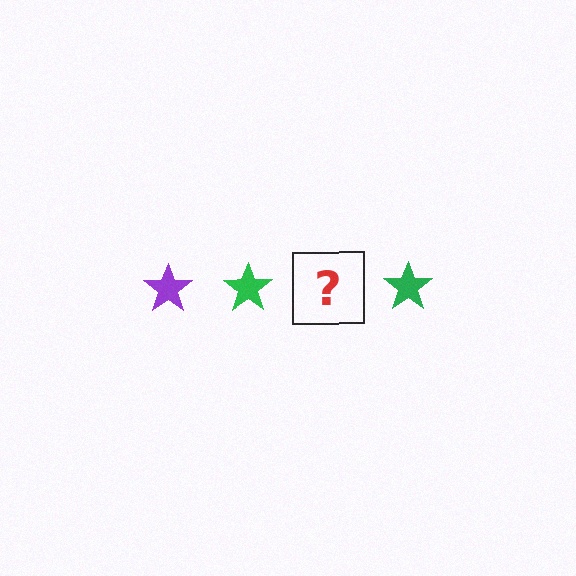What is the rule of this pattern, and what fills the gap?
The rule is that the pattern cycles through purple, green stars. The gap should be filled with a purple star.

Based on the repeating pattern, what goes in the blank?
The blank should be a purple star.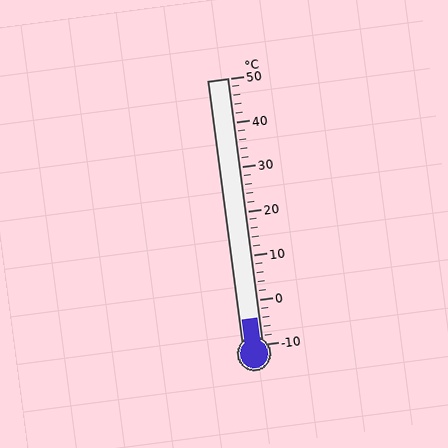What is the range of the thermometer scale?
The thermometer scale ranges from -10°C to 50°C.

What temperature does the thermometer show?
The thermometer shows approximately -4°C.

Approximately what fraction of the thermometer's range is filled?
The thermometer is filled to approximately 10% of its range.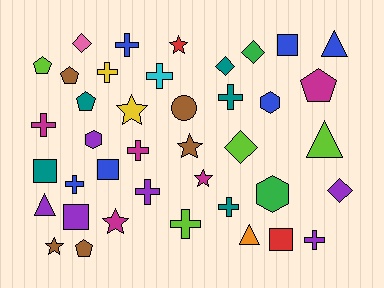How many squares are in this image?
There are 5 squares.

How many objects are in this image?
There are 40 objects.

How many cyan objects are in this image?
There is 1 cyan object.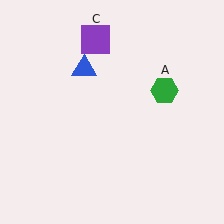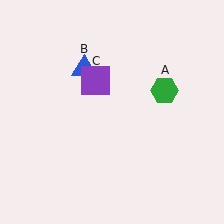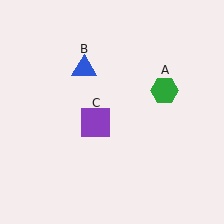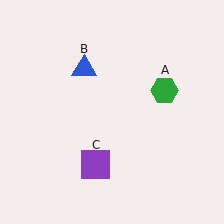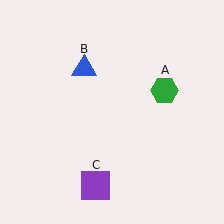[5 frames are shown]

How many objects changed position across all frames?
1 object changed position: purple square (object C).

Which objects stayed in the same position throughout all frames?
Green hexagon (object A) and blue triangle (object B) remained stationary.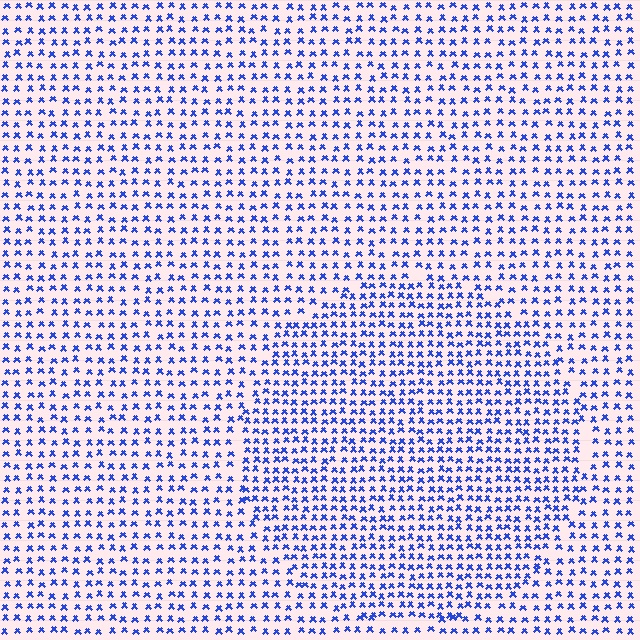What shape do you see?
I see a circle.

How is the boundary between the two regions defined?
The boundary is defined by a change in element density (approximately 1.5x ratio). All elements are the same color, size, and shape.